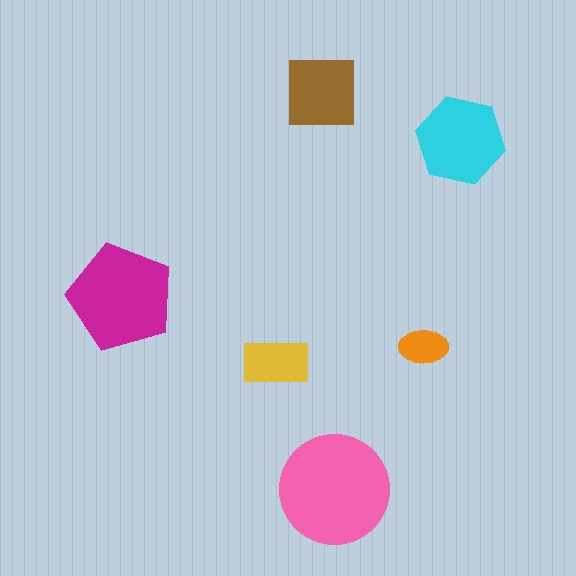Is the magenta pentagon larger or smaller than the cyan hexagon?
Larger.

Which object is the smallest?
The orange ellipse.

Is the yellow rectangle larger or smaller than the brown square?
Smaller.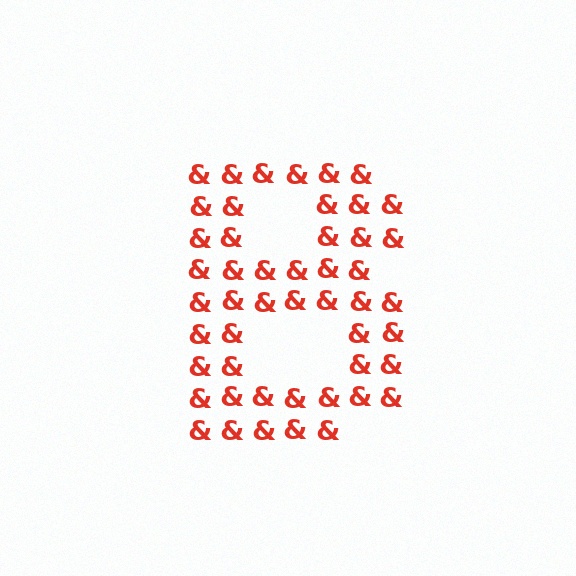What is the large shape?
The large shape is the letter B.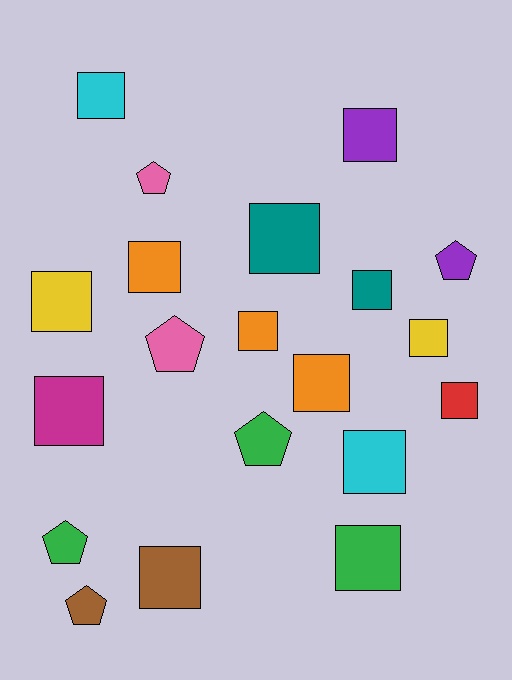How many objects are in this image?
There are 20 objects.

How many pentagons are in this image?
There are 6 pentagons.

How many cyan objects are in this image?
There are 2 cyan objects.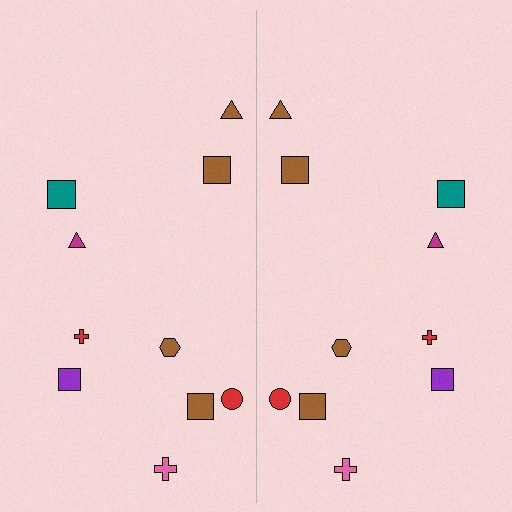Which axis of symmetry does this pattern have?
The pattern has a vertical axis of symmetry running through the center of the image.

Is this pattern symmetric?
Yes, this pattern has bilateral (reflection) symmetry.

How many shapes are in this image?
There are 20 shapes in this image.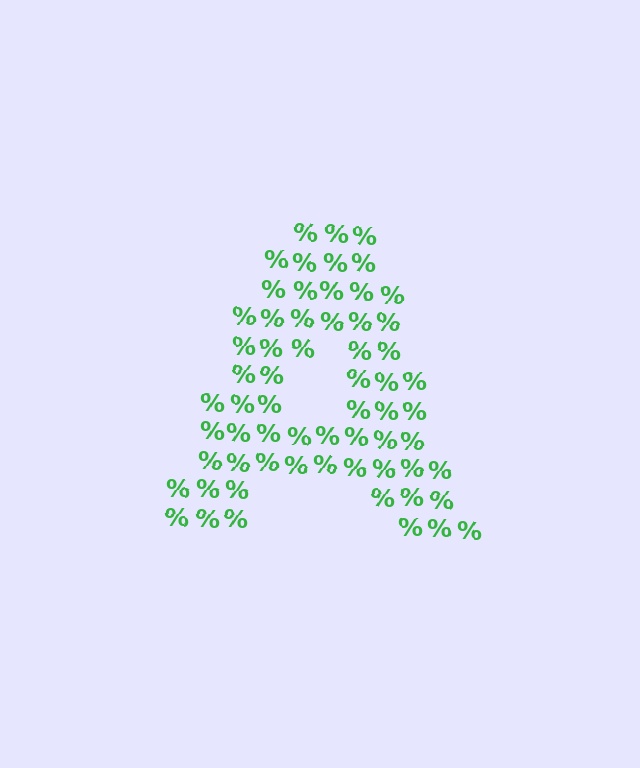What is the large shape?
The large shape is the letter A.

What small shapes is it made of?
It is made of small percent signs.